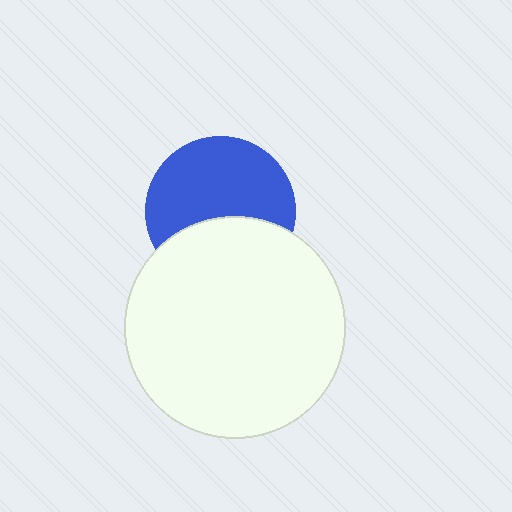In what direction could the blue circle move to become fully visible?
The blue circle could move up. That would shift it out from behind the white circle entirely.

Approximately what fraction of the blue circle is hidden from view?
Roughly 38% of the blue circle is hidden behind the white circle.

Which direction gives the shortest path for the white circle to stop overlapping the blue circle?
Moving down gives the shortest separation.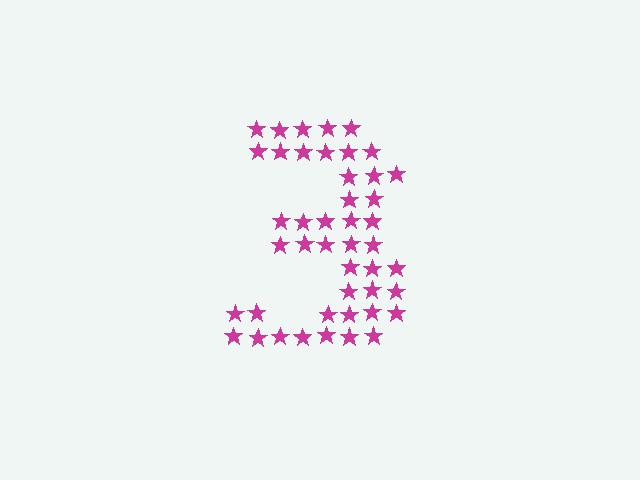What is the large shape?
The large shape is the digit 3.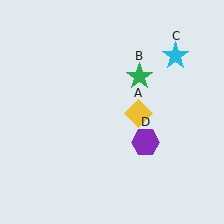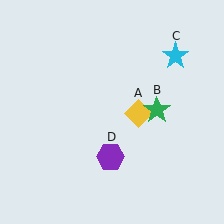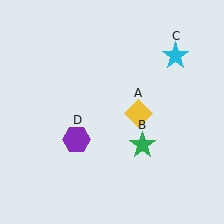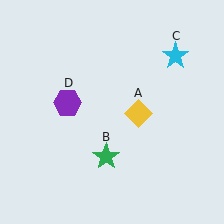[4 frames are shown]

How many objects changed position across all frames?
2 objects changed position: green star (object B), purple hexagon (object D).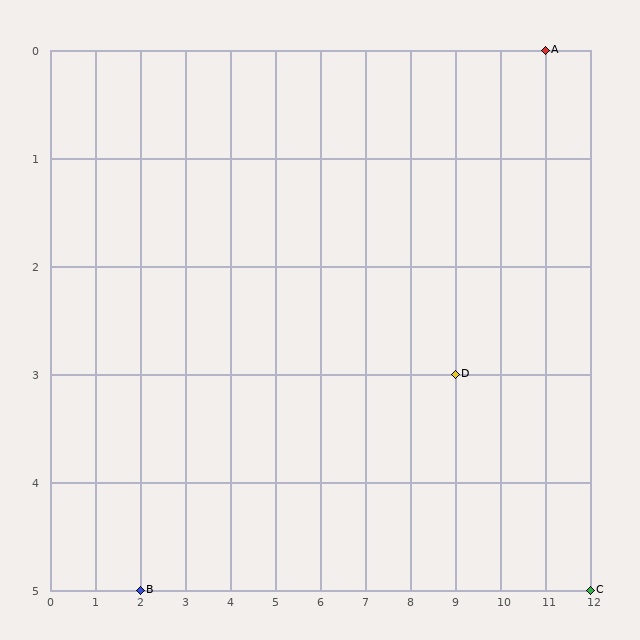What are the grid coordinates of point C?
Point C is at grid coordinates (12, 5).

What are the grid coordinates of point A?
Point A is at grid coordinates (11, 0).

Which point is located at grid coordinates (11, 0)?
Point A is at (11, 0).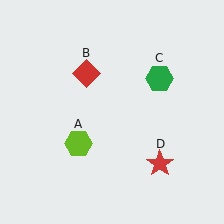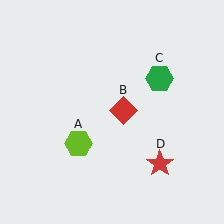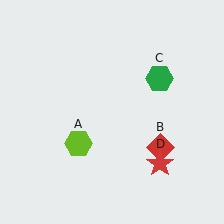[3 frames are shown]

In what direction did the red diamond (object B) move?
The red diamond (object B) moved down and to the right.